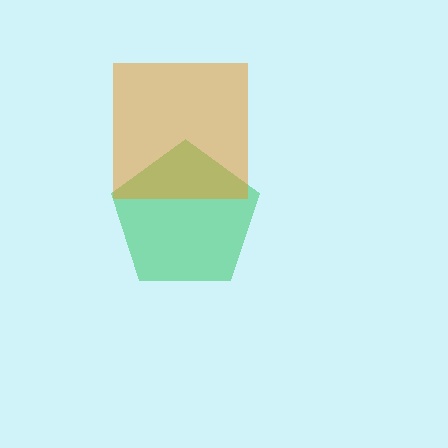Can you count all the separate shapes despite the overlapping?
Yes, there are 2 separate shapes.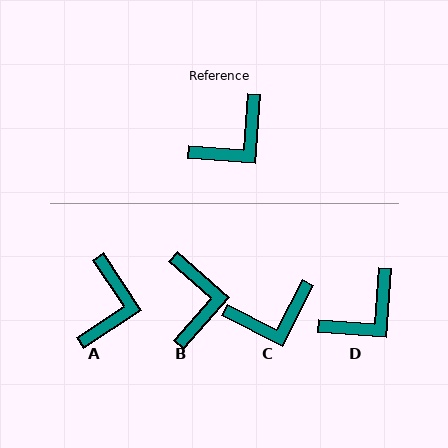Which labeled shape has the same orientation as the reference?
D.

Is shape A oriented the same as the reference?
No, it is off by about 37 degrees.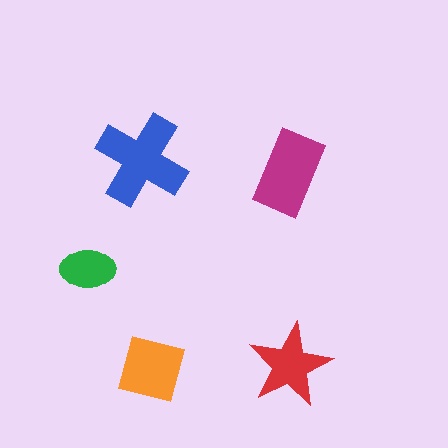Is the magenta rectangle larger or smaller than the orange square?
Larger.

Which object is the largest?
The blue cross.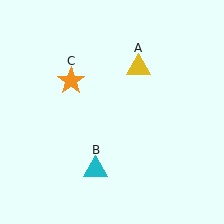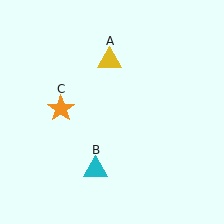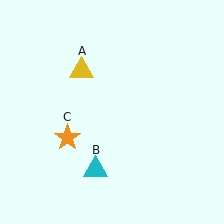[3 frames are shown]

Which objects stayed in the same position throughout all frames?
Cyan triangle (object B) remained stationary.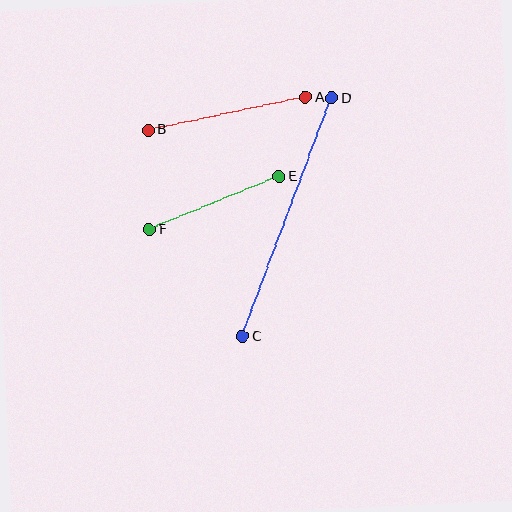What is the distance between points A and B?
The distance is approximately 160 pixels.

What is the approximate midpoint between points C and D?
The midpoint is at approximately (287, 217) pixels.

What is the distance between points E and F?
The distance is approximately 140 pixels.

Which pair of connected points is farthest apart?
Points C and D are farthest apart.